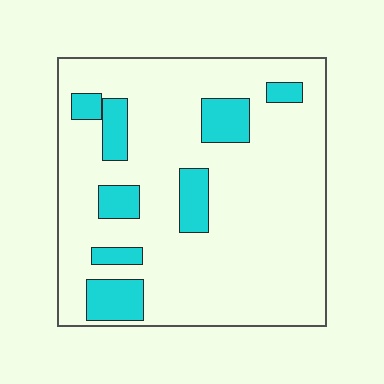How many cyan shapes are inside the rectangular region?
8.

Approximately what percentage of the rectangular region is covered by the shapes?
Approximately 15%.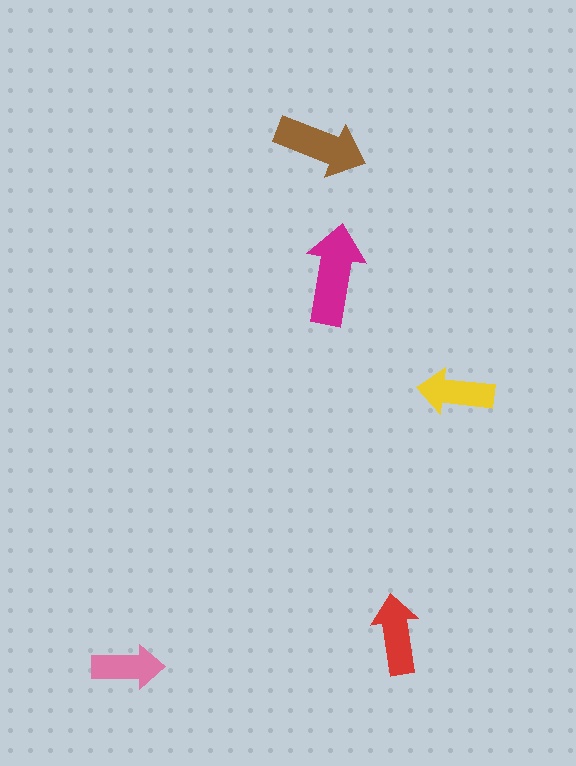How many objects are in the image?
There are 5 objects in the image.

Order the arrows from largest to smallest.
the magenta one, the brown one, the red one, the yellow one, the pink one.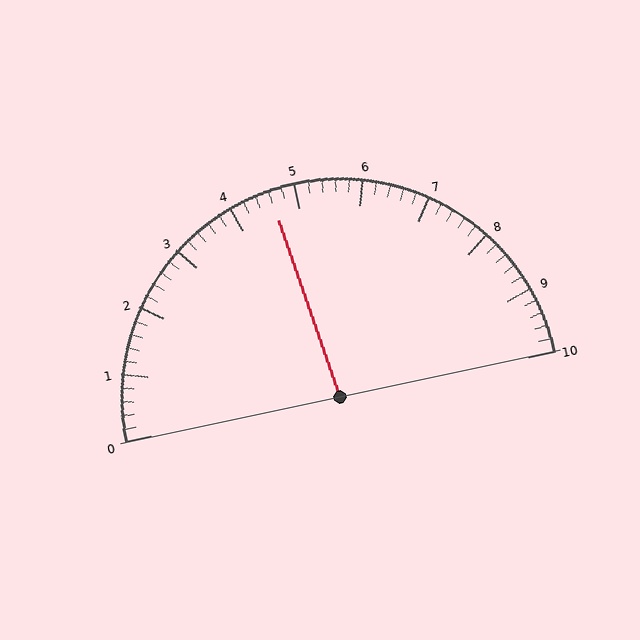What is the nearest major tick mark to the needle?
The nearest major tick mark is 5.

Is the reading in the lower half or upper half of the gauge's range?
The reading is in the lower half of the range (0 to 10).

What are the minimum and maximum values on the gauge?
The gauge ranges from 0 to 10.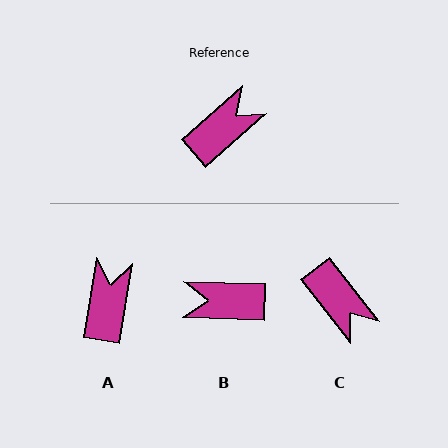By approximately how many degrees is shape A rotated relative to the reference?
Approximately 39 degrees counter-clockwise.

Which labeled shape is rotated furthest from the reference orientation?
B, about 138 degrees away.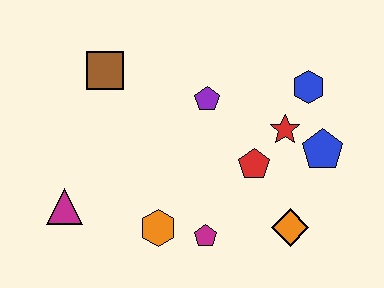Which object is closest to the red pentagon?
The red star is closest to the red pentagon.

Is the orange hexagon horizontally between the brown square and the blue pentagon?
Yes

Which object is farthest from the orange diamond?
The brown square is farthest from the orange diamond.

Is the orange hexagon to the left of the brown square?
No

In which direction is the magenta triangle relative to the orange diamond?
The magenta triangle is to the left of the orange diamond.